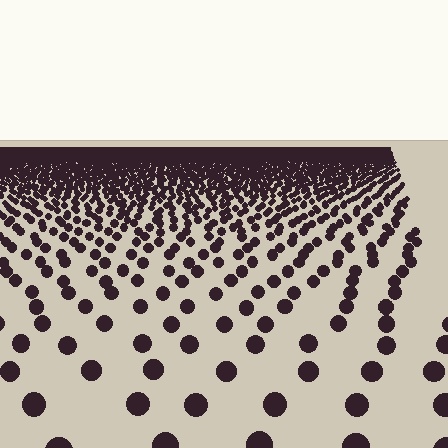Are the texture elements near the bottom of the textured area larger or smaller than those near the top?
Larger. Near the bottom, elements are closer to the viewer and appear at a bigger on-screen size.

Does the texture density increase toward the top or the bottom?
Density increases toward the top.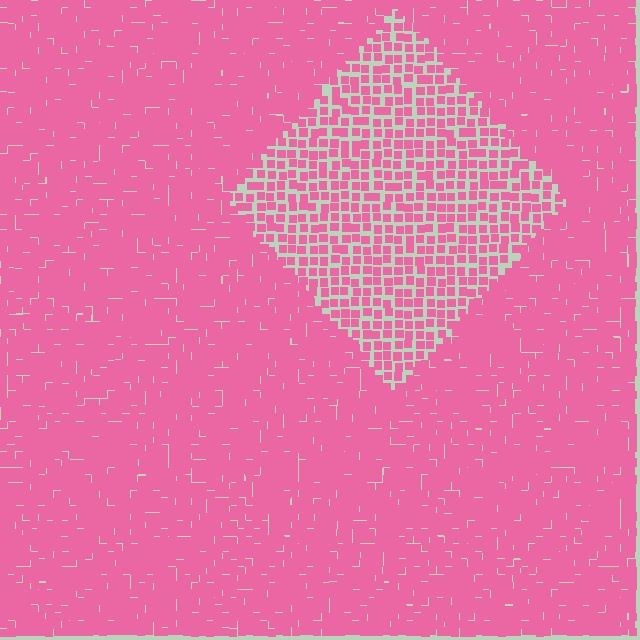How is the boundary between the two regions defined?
The boundary is defined by a change in element density (approximately 1.9x ratio). All elements are the same color, size, and shape.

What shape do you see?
I see a diamond.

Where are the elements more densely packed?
The elements are more densely packed outside the diamond boundary.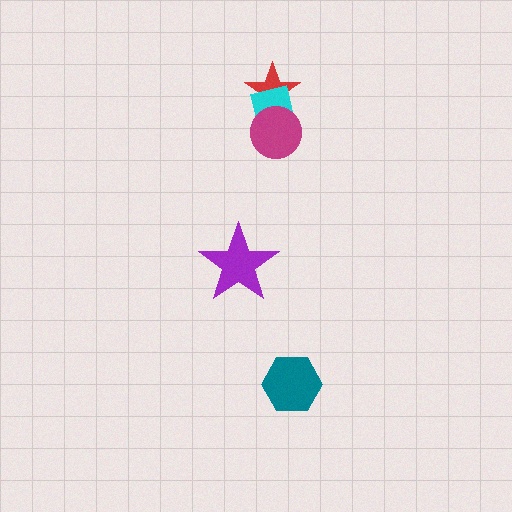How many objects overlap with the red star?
2 objects overlap with the red star.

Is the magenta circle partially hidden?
No, no other shape covers it.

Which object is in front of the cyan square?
The magenta circle is in front of the cyan square.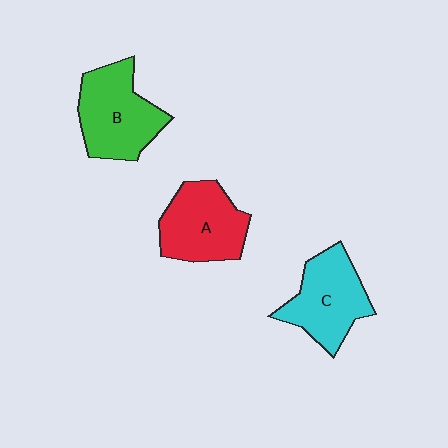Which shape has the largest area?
Shape B (green).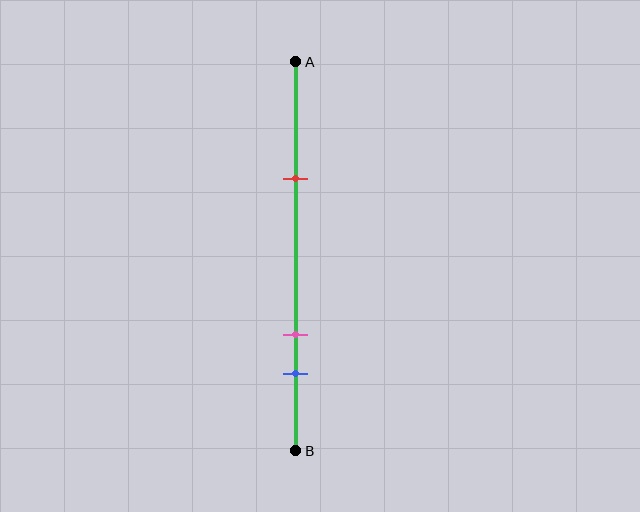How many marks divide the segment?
There are 3 marks dividing the segment.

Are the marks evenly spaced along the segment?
No, the marks are not evenly spaced.